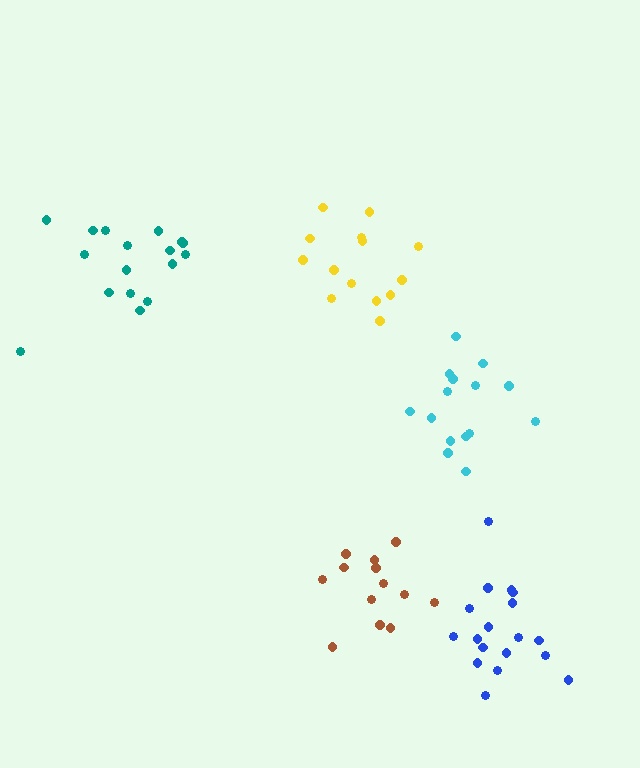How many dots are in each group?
Group 1: 15 dots, Group 2: 13 dots, Group 3: 17 dots, Group 4: 18 dots, Group 5: 14 dots (77 total).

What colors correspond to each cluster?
The clusters are colored: cyan, brown, teal, blue, yellow.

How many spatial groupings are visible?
There are 5 spatial groupings.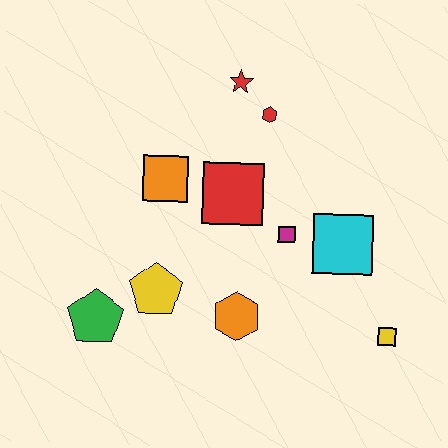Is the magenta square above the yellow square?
Yes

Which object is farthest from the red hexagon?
The green pentagon is farthest from the red hexagon.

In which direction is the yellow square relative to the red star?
The yellow square is below the red star.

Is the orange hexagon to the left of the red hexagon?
Yes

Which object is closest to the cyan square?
The magenta square is closest to the cyan square.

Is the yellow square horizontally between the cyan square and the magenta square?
No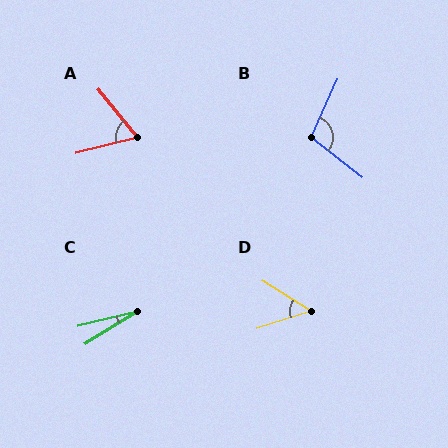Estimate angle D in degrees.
Approximately 49 degrees.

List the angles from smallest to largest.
C (18°), D (49°), A (65°), B (104°).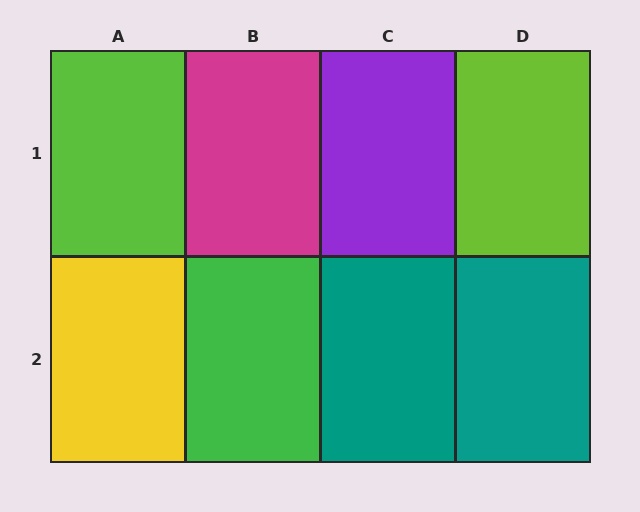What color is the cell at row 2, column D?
Teal.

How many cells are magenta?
1 cell is magenta.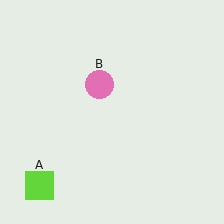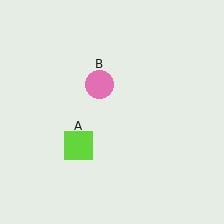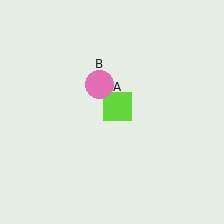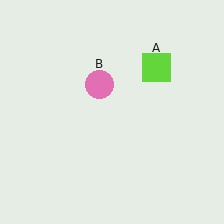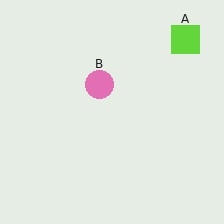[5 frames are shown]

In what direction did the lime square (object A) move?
The lime square (object A) moved up and to the right.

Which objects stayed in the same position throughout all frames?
Pink circle (object B) remained stationary.